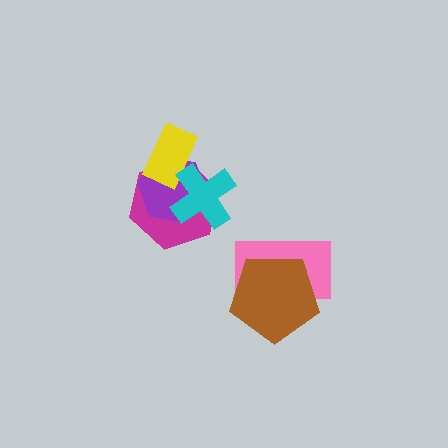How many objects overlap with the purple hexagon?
3 objects overlap with the purple hexagon.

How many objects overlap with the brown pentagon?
1 object overlaps with the brown pentagon.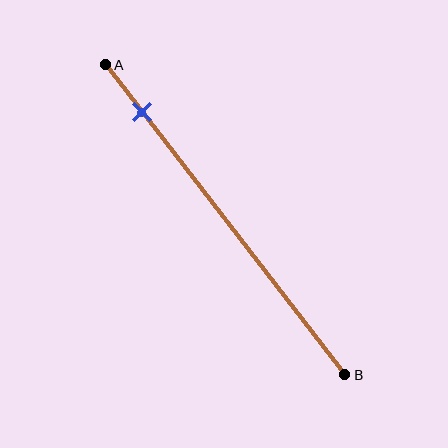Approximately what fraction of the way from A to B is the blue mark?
The blue mark is approximately 15% of the way from A to B.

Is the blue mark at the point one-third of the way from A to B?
No, the mark is at about 15% from A, not at the 33% one-third point.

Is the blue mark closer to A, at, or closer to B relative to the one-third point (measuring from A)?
The blue mark is closer to point A than the one-third point of segment AB.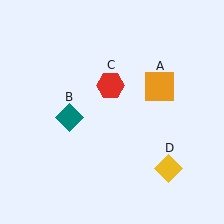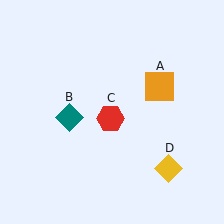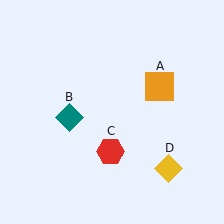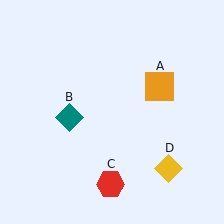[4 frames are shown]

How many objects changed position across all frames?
1 object changed position: red hexagon (object C).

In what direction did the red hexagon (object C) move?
The red hexagon (object C) moved down.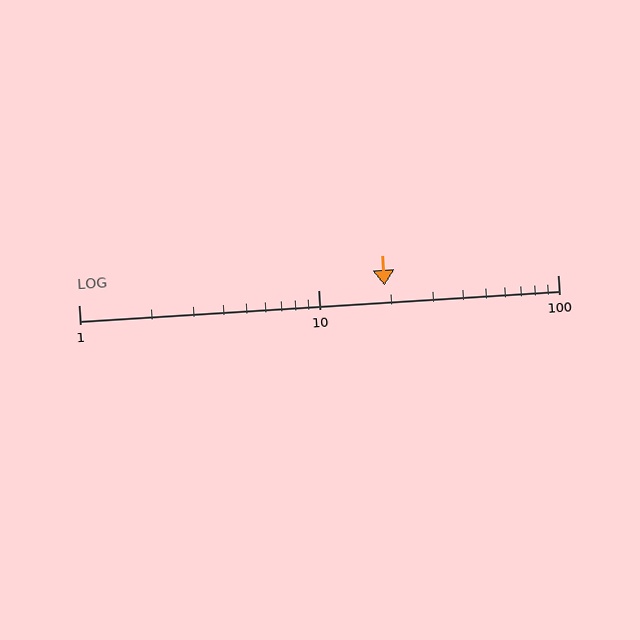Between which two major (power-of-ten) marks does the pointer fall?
The pointer is between 10 and 100.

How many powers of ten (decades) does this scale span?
The scale spans 2 decades, from 1 to 100.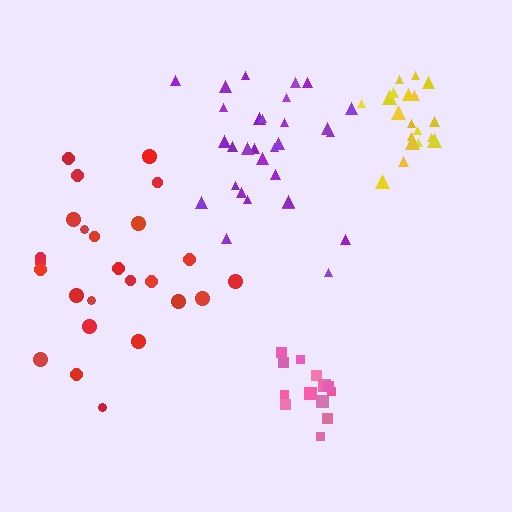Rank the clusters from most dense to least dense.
yellow, pink, purple, red.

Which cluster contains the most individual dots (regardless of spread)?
Purple (30).